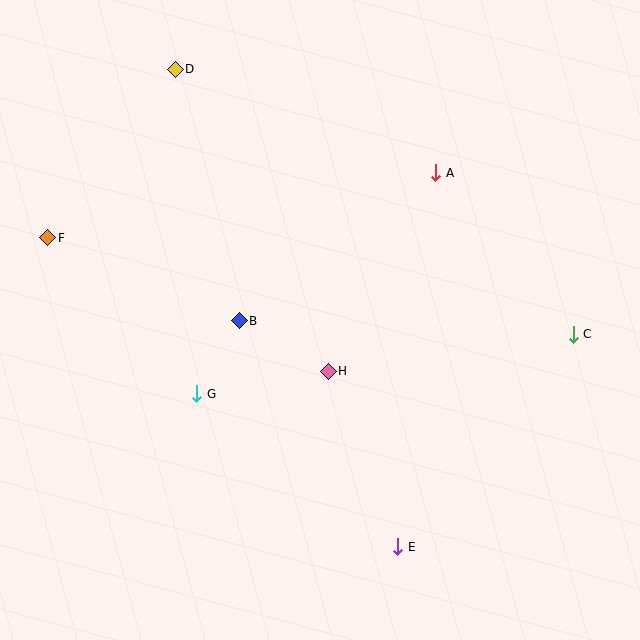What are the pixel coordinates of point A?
Point A is at (436, 173).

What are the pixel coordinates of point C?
Point C is at (573, 334).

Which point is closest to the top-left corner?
Point D is closest to the top-left corner.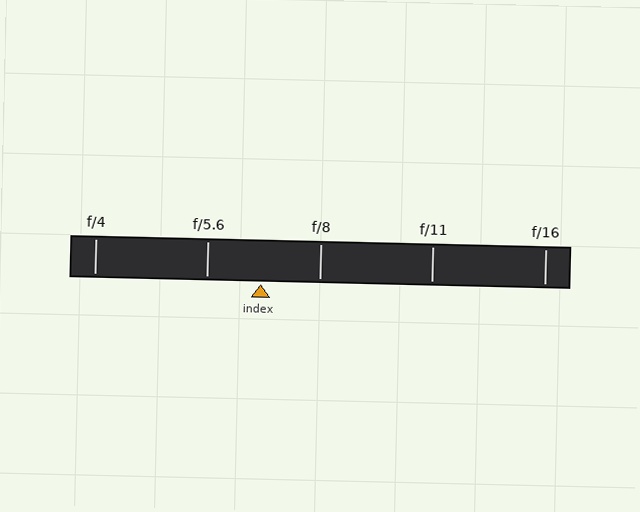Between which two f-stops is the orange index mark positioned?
The index mark is between f/5.6 and f/8.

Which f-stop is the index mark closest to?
The index mark is closest to f/5.6.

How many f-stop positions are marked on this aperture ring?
There are 5 f-stop positions marked.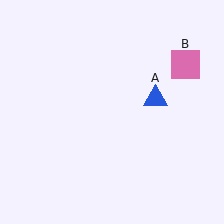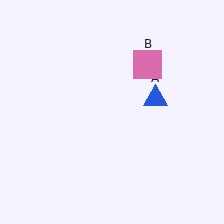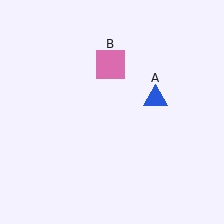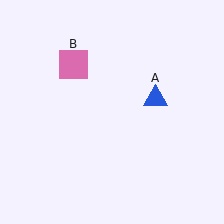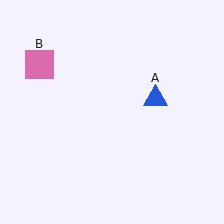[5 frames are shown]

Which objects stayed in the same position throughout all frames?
Blue triangle (object A) remained stationary.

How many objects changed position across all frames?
1 object changed position: pink square (object B).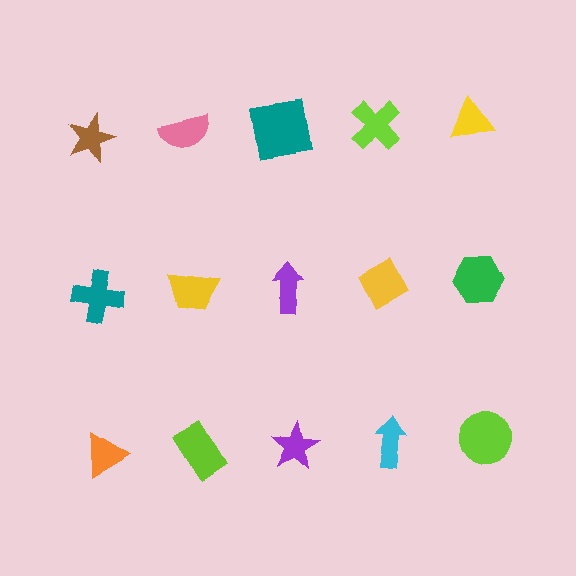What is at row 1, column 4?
A lime cross.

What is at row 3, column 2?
A lime rectangle.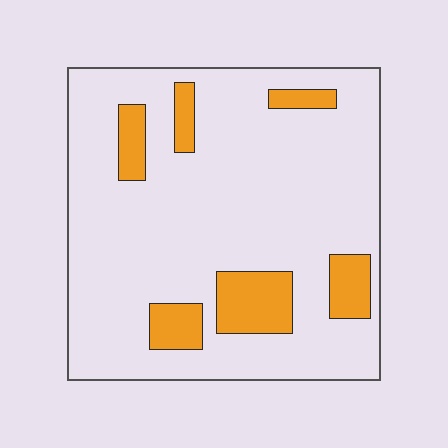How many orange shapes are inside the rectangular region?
6.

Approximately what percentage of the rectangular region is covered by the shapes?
Approximately 15%.